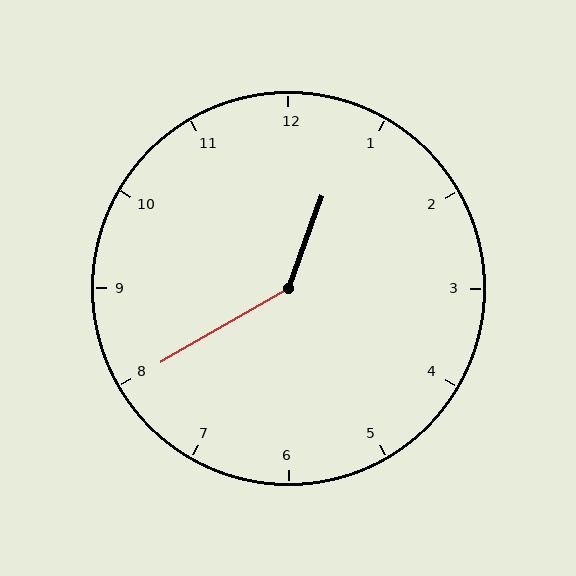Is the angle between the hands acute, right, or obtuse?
It is obtuse.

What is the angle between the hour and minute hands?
Approximately 140 degrees.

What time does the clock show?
12:40.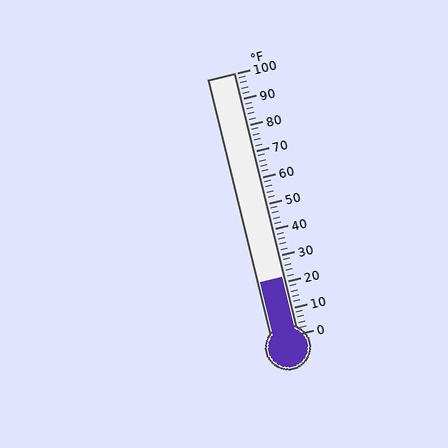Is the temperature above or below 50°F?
The temperature is below 50°F.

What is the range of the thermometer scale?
The thermometer scale ranges from 0°F to 100°F.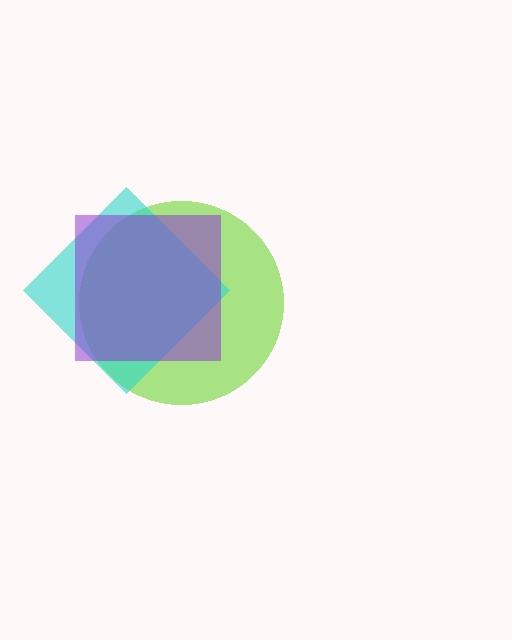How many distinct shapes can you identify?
There are 3 distinct shapes: a lime circle, a cyan diamond, a purple square.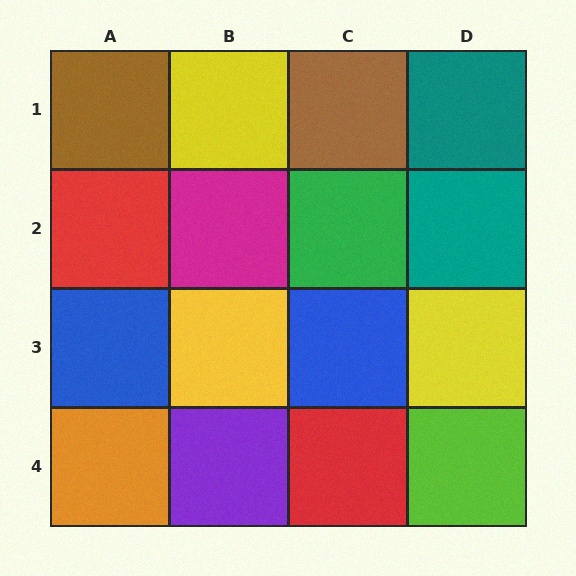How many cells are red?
2 cells are red.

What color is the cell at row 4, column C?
Red.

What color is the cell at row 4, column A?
Orange.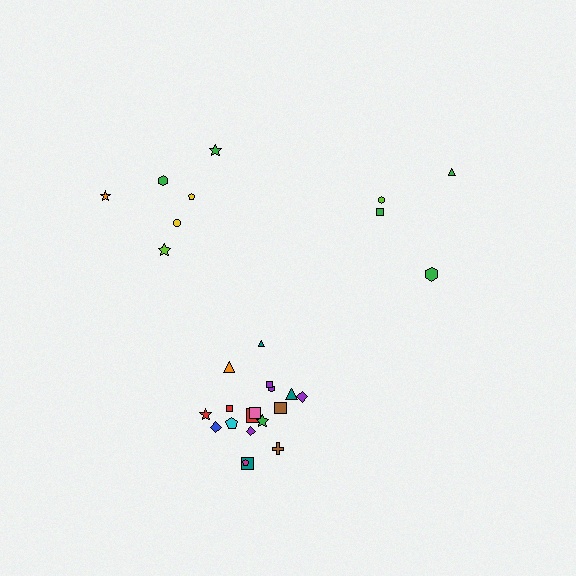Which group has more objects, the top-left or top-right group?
The top-left group.